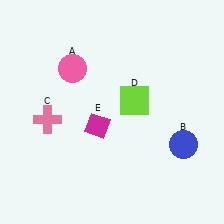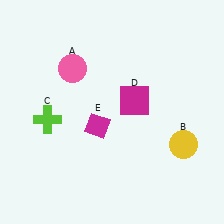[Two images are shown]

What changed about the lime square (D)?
In Image 1, D is lime. In Image 2, it changed to magenta.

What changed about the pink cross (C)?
In Image 1, C is pink. In Image 2, it changed to lime.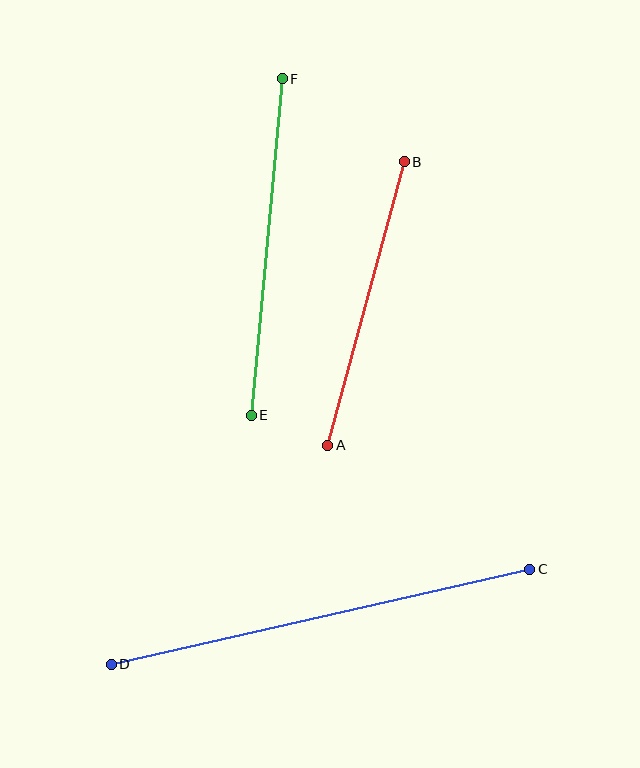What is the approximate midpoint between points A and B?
The midpoint is at approximately (366, 304) pixels.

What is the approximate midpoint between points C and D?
The midpoint is at approximately (321, 617) pixels.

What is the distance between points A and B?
The distance is approximately 293 pixels.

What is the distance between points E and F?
The distance is approximately 338 pixels.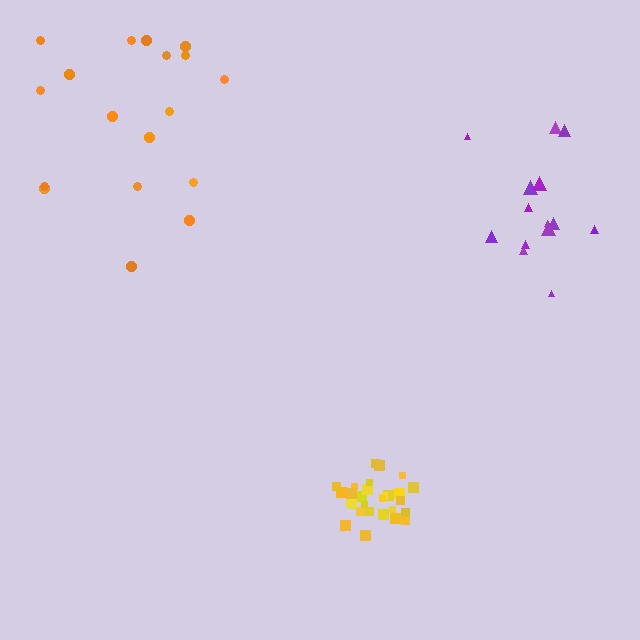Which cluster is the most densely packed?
Yellow.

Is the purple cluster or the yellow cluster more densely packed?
Yellow.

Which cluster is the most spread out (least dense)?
Orange.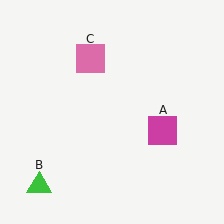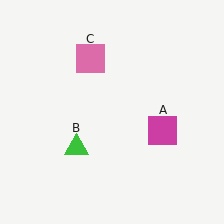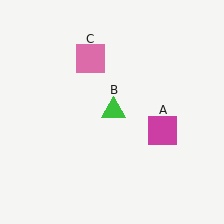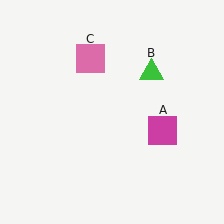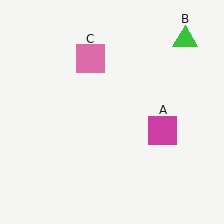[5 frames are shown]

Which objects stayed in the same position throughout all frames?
Magenta square (object A) and pink square (object C) remained stationary.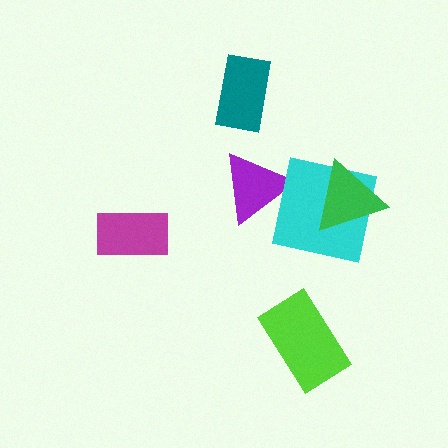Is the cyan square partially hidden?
Yes, it is partially covered by another shape.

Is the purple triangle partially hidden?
Yes, it is partially covered by another shape.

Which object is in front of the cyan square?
The green triangle is in front of the cyan square.